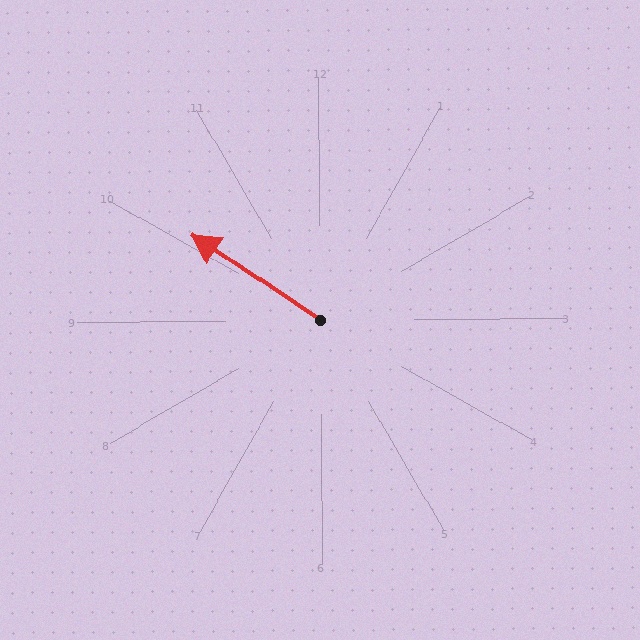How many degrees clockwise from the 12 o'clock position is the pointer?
Approximately 304 degrees.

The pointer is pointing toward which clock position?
Roughly 10 o'clock.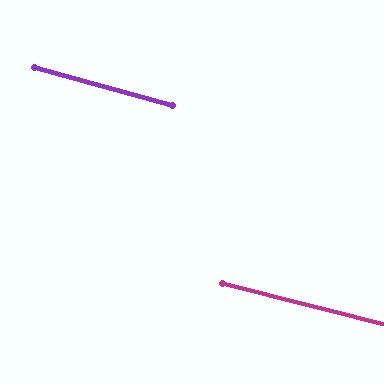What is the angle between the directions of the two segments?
Approximately 1 degree.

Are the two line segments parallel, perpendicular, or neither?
Parallel — their directions differ by only 0.8°.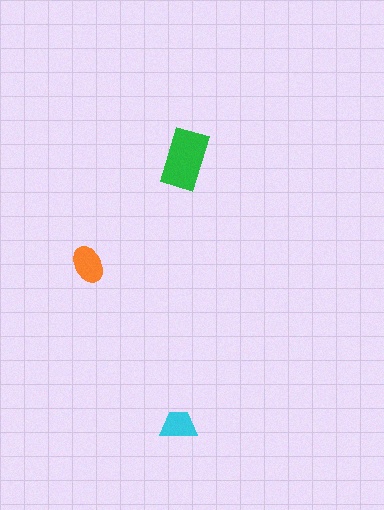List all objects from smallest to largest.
The cyan trapezoid, the orange ellipse, the green rectangle.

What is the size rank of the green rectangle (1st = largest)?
1st.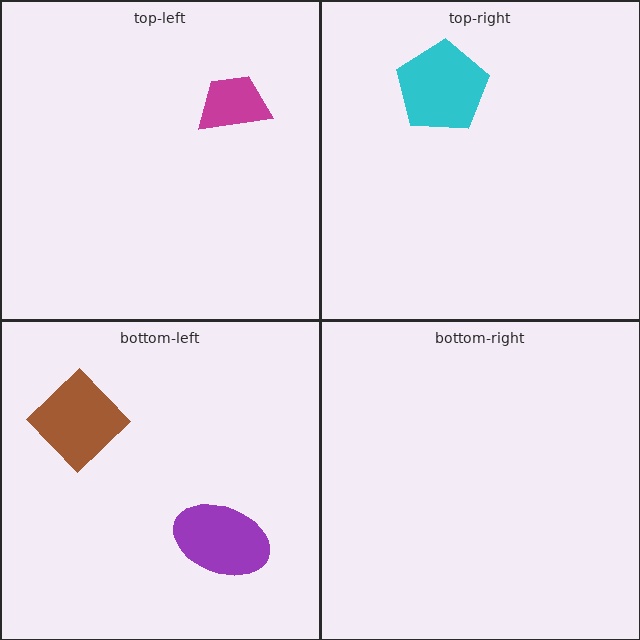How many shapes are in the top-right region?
1.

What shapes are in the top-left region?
The magenta trapezoid.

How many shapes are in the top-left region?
1.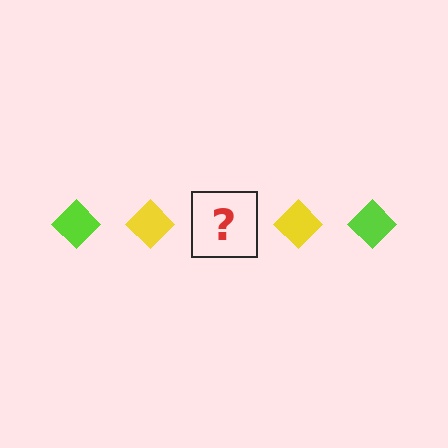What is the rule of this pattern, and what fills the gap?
The rule is that the pattern cycles through lime, yellow diamonds. The gap should be filled with a lime diamond.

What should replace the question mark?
The question mark should be replaced with a lime diamond.